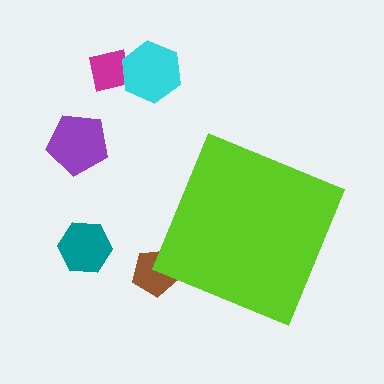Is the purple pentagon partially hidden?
No, the purple pentagon is fully visible.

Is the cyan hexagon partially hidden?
No, the cyan hexagon is fully visible.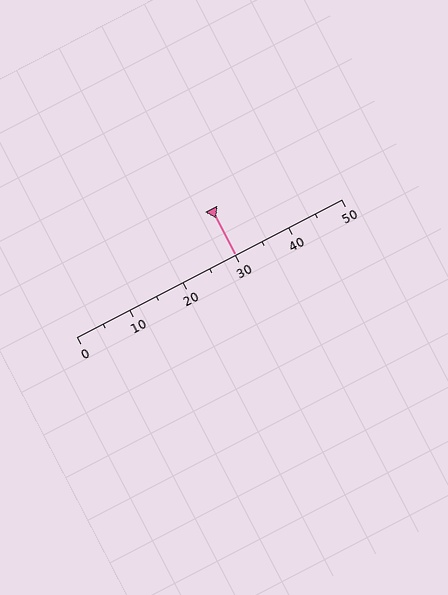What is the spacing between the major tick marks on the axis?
The major ticks are spaced 10 apart.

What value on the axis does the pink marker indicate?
The marker indicates approximately 30.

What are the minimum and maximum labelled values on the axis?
The axis runs from 0 to 50.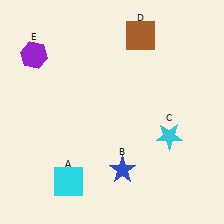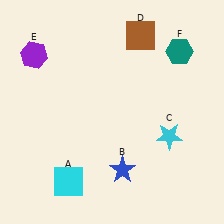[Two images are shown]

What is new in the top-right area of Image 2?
A teal hexagon (F) was added in the top-right area of Image 2.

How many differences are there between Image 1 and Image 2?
There is 1 difference between the two images.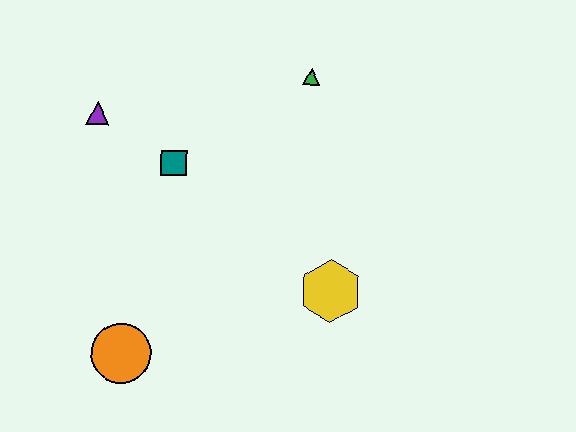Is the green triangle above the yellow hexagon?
Yes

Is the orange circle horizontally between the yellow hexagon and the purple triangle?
Yes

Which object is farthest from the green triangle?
The orange circle is farthest from the green triangle.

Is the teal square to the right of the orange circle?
Yes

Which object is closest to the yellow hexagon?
The teal square is closest to the yellow hexagon.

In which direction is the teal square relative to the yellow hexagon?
The teal square is to the left of the yellow hexagon.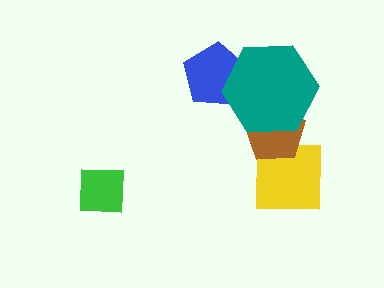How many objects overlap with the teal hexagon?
2 objects overlap with the teal hexagon.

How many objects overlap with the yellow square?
1 object overlaps with the yellow square.